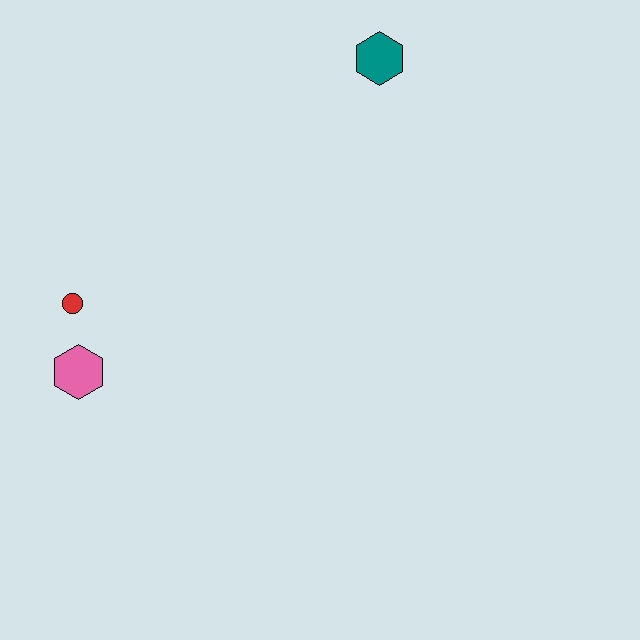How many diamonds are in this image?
There are no diamonds.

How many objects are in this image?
There are 3 objects.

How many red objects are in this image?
There is 1 red object.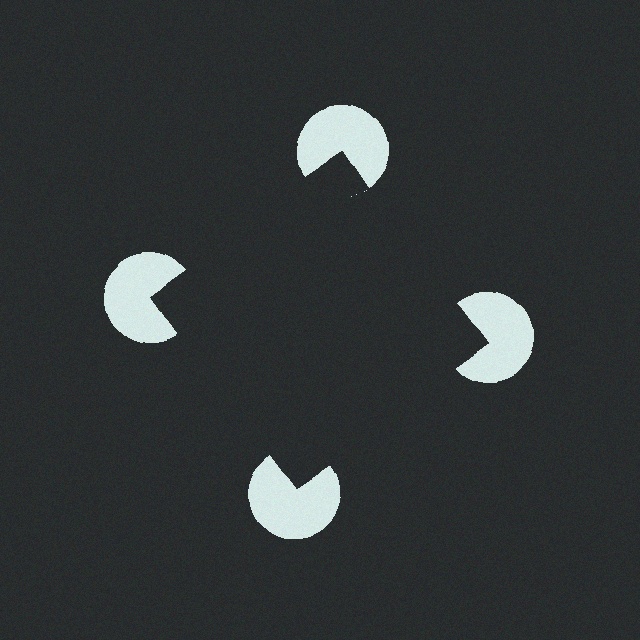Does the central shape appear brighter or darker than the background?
It typically appears slightly darker than the background, even though no actual brightness change is drawn.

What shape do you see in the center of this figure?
An illusory square — its edges are inferred from the aligned wedge cuts in the pac-man discs, not physically drawn.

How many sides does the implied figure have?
4 sides.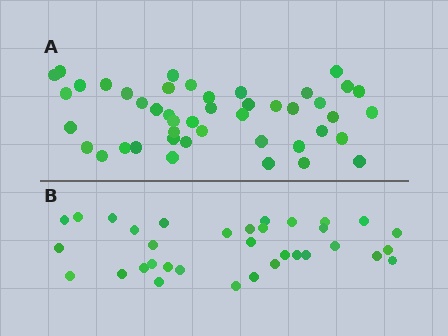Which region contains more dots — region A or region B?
Region A (the top region) has more dots.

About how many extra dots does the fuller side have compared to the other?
Region A has roughly 12 or so more dots than region B.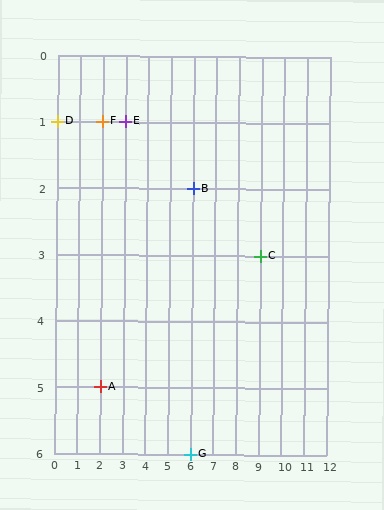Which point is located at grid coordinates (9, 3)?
Point C is at (9, 3).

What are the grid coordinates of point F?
Point F is at grid coordinates (2, 1).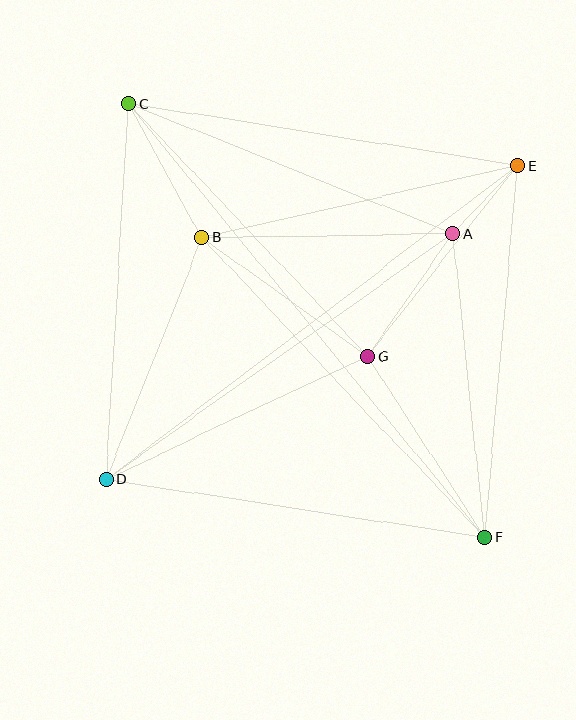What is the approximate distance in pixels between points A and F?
The distance between A and F is approximately 305 pixels.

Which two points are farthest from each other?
Points C and F are farthest from each other.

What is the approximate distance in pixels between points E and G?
The distance between E and G is approximately 243 pixels.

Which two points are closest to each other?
Points A and E are closest to each other.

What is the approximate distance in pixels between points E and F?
The distance between E and F is approximately 373 pixels.